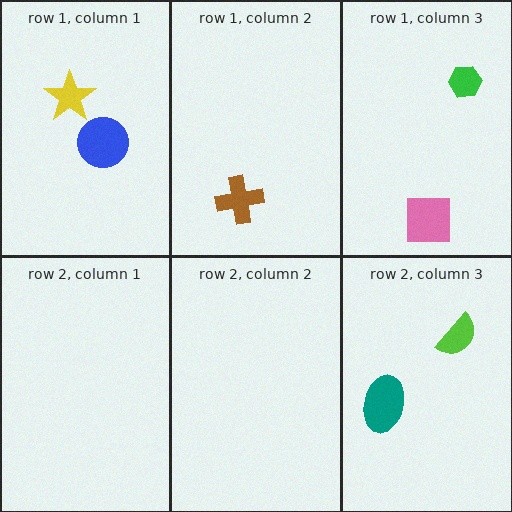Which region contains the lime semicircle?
The row 2, column 3 region.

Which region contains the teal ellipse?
The row 2, column 3 region.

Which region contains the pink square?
The row 1, column 3 region.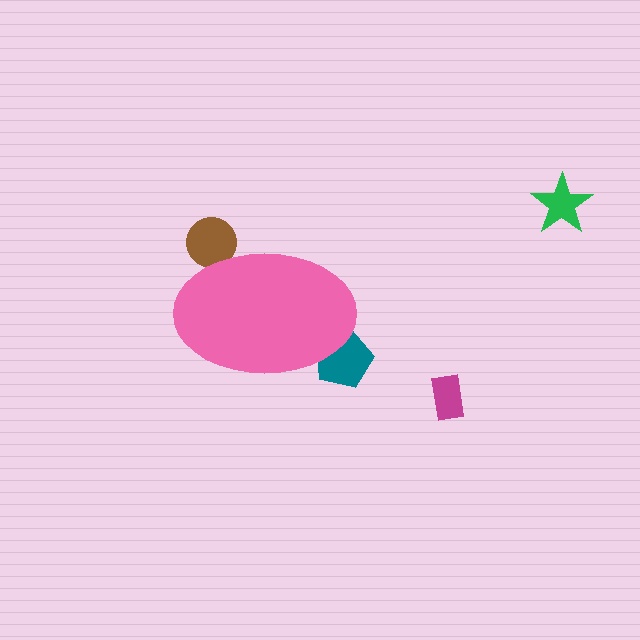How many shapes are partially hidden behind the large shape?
2 shapes are partially hidden.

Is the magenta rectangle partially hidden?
No, the magenta rectangle is fully visible.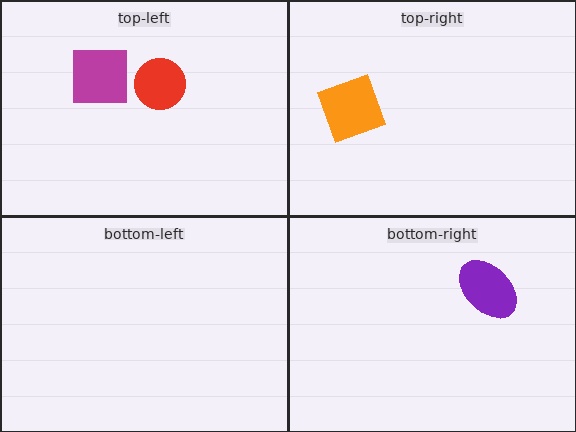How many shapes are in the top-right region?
1.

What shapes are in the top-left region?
The magenta square, the red circle.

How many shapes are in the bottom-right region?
1.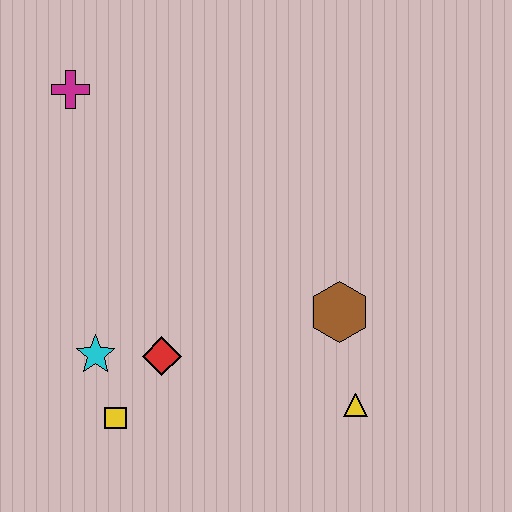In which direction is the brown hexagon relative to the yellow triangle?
The brown hexagon is above the yellow triangle.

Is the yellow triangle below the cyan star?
Yes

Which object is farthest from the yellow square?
The magenta cross is farthest from the yellow square.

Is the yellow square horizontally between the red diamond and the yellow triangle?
No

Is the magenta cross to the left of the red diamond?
Yes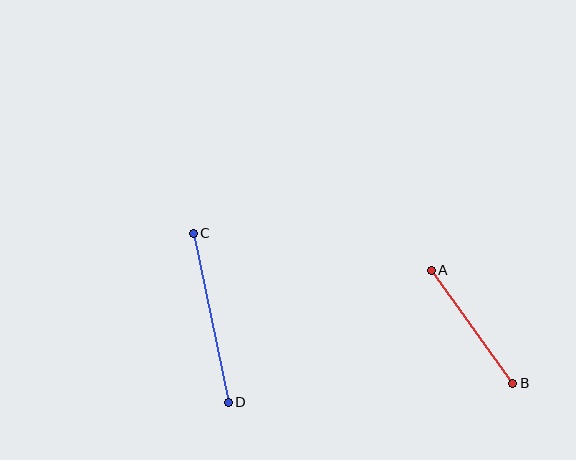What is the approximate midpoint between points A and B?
The midpoint is at approximately (472, 327) pixels.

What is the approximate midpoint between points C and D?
The midpoint is at approximately (211, 318) pixels.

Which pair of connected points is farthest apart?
Points C and D are farthest apart.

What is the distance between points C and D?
The distance is approximately 173 pixels.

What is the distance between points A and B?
The distance is approximately 139 pixels.